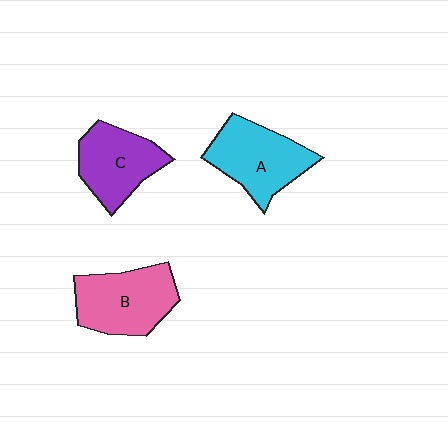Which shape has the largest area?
Shape B (pink).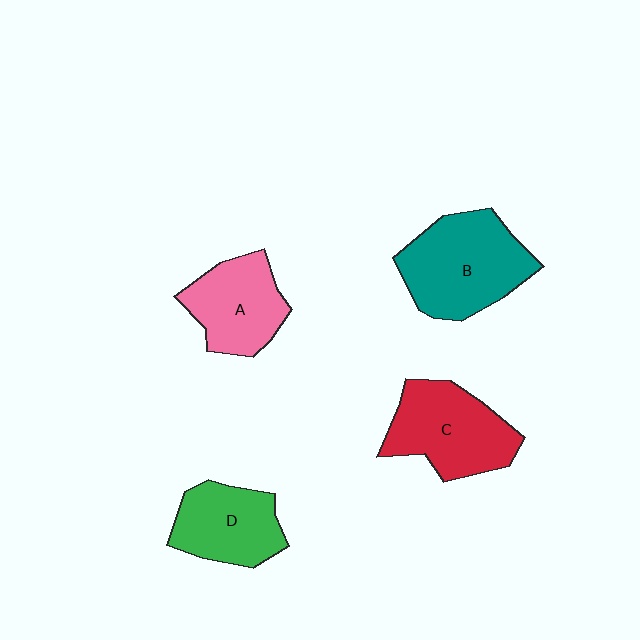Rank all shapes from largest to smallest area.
From largest to smallest: B (teal), C (red), A (pink), D (green).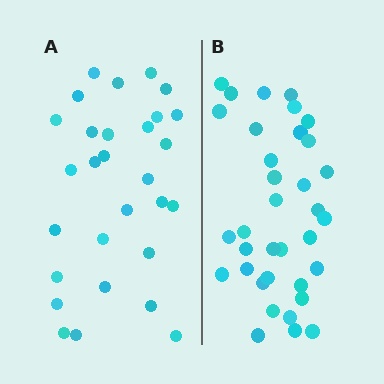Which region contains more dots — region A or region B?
Region B (the right region) has more dots.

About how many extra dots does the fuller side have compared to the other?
Region B has about 6 more dots than region A.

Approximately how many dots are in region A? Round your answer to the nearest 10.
About 30 dots. (The exact count is 29, which rounds to 30.)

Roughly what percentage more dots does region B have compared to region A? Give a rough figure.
About 20% more.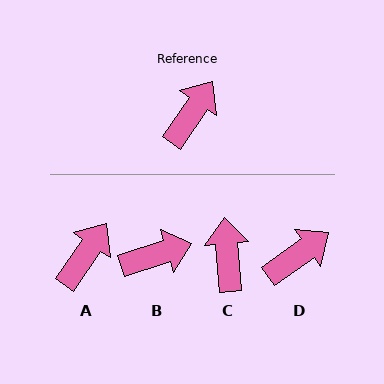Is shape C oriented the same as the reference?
No, it is off by about 38 degrees.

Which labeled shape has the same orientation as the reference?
A.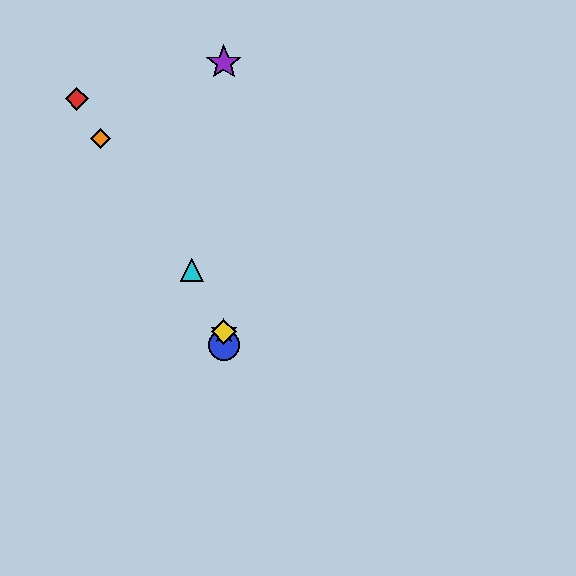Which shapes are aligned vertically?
The blue circle, the green star, the yellow diamond, the purple star are aligned vertically.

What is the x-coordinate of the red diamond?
The red diamond is at x≈77.